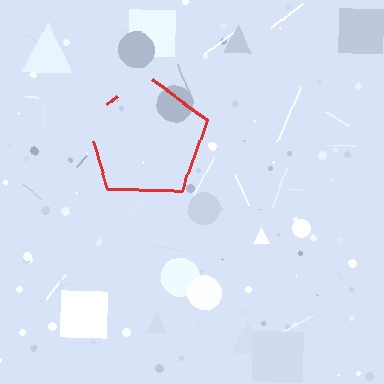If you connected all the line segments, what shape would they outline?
They would outline a pentagon.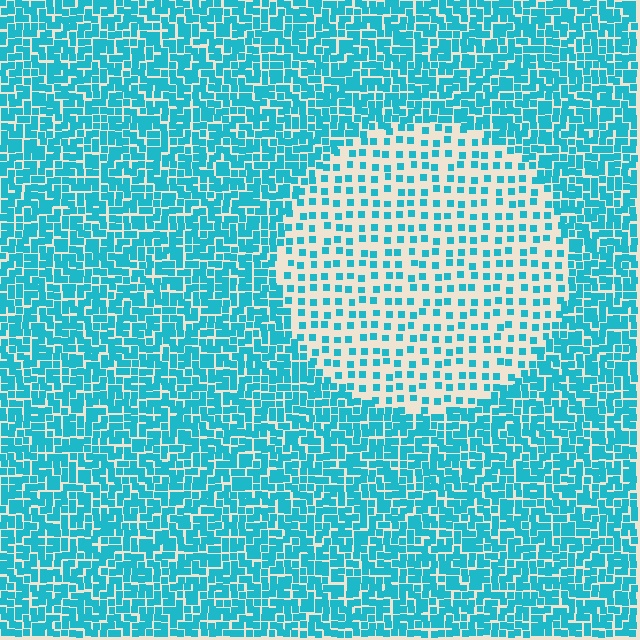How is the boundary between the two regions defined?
The boundary is defined by a change in element density (approximately 2.6x ratio). All elements are the same color, size, and shape.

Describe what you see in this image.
The image contains small cyan elements arranged at two different densities. A circle-shaped region is visible where the elements are less densely packed than the surrounding area.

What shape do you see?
I see a circle.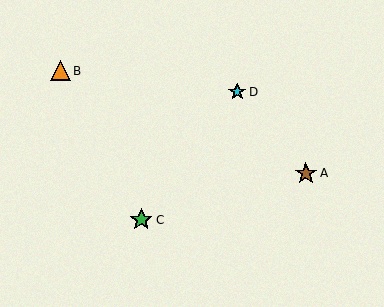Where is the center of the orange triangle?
The center of the orange triangle is at (60, 71).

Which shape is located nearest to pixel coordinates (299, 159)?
The brown star (labeled A) at (306, 173) is nearest to that location.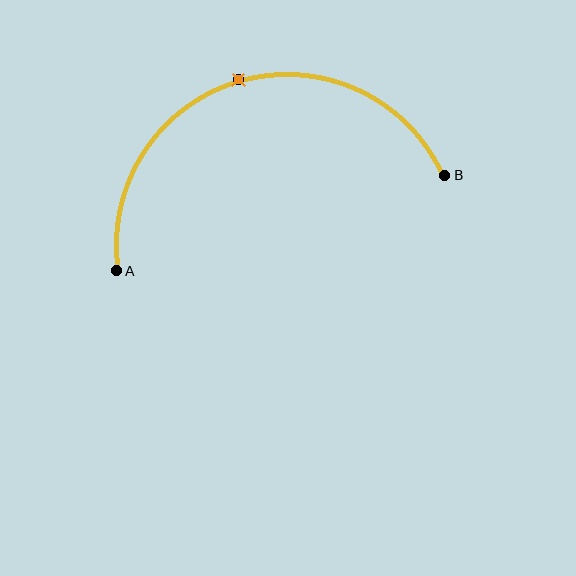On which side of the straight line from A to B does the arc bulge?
The arc bulges above the straight line connecting A and B.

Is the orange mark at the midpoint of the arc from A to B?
Yes. The orange mark lies on the arc at equal arc-length from both A and B — it is the arc midpoint.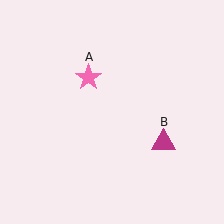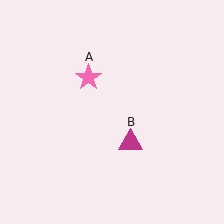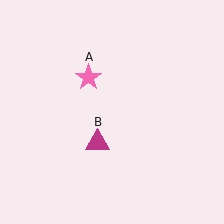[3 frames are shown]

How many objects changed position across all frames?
1 object changed position: magenta triangle (object B).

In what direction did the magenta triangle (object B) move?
The magenta triangle (object B) moved left.